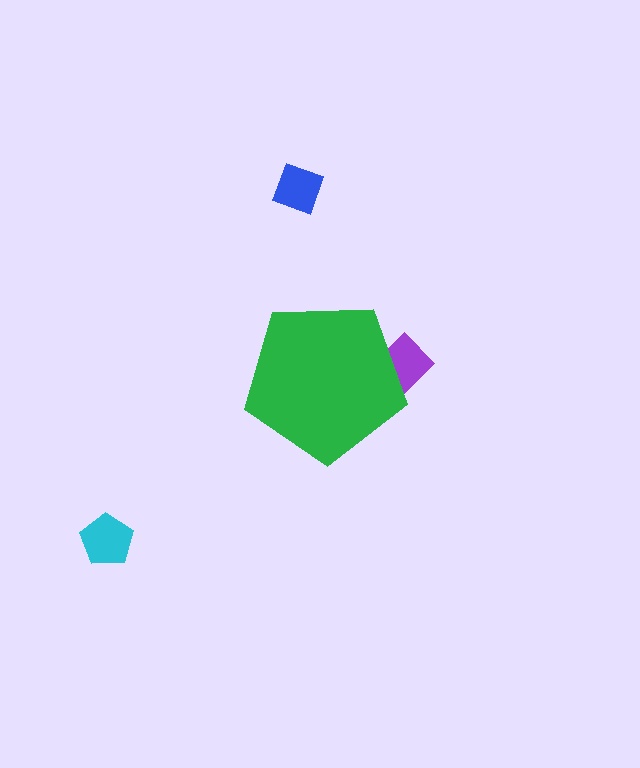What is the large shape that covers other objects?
A green pentagon.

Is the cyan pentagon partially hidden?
No, the cyan pentagon is fully visible.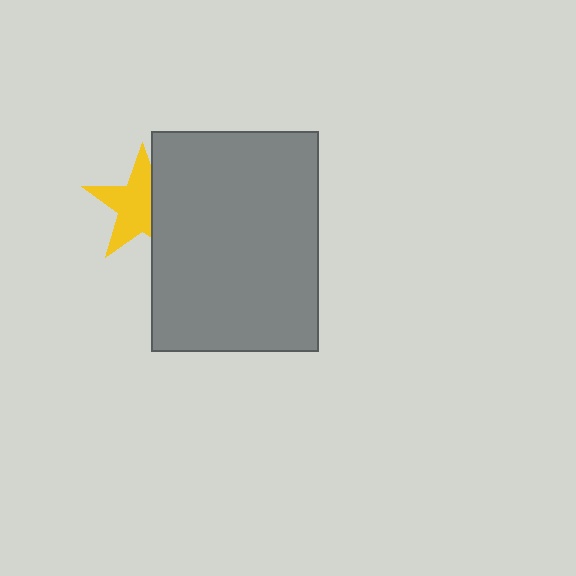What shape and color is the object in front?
The object in front is a gray rectangle.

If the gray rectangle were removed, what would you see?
You would see the complete yellow star.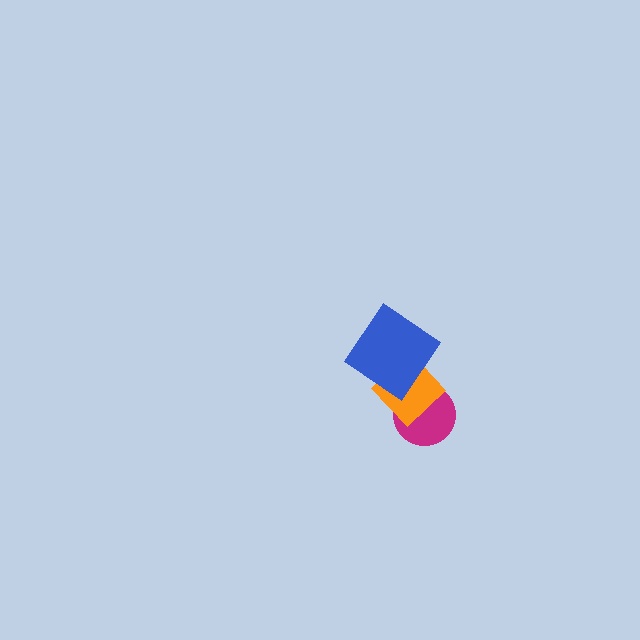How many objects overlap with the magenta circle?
1 object overlaps with the magenta circle.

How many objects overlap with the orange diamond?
2 objects overlap with the orange diamond.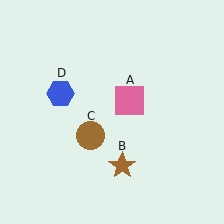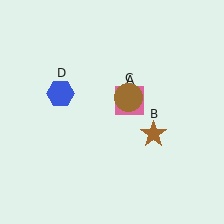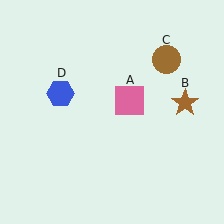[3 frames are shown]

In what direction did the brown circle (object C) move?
The brown circle (object C) moved up and to the right.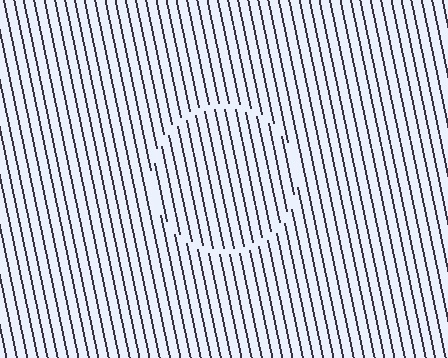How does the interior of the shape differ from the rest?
The interior of the shape contains the same grating, shifted by half a period — the contour is defined by the phase discontinuity where line-ends from the inner and outer gratings abut.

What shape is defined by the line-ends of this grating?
An illusory circle. The interior of the shape contains the same grating, shifted by half a period — the contour is defined by the phase discontinuity where line-ends from the inner and outer gratings abut.